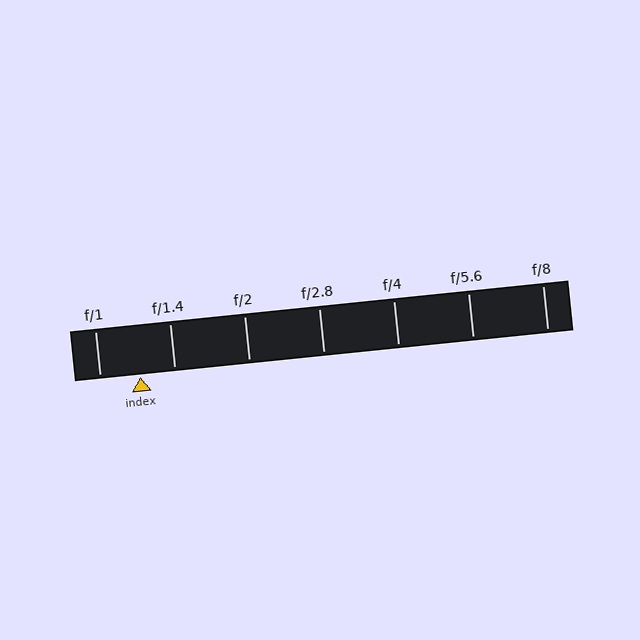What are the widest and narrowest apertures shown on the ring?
The widest aperture shown is f/1 and the narrowest is f/8.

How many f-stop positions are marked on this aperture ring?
There are 7 f-stop positions marked.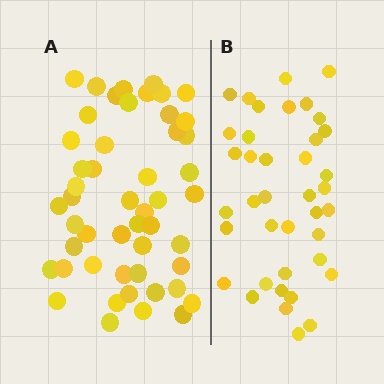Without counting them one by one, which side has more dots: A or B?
Region A (the left region) has more dots.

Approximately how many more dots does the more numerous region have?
Region A has roughly 12 or so more dots than region B.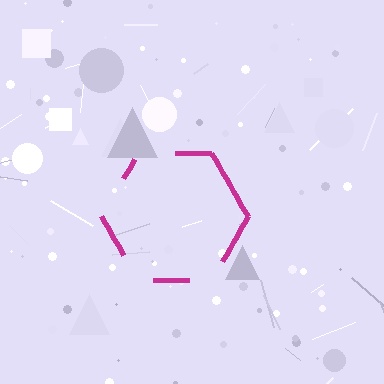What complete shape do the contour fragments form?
The contour fragments form a hexagon.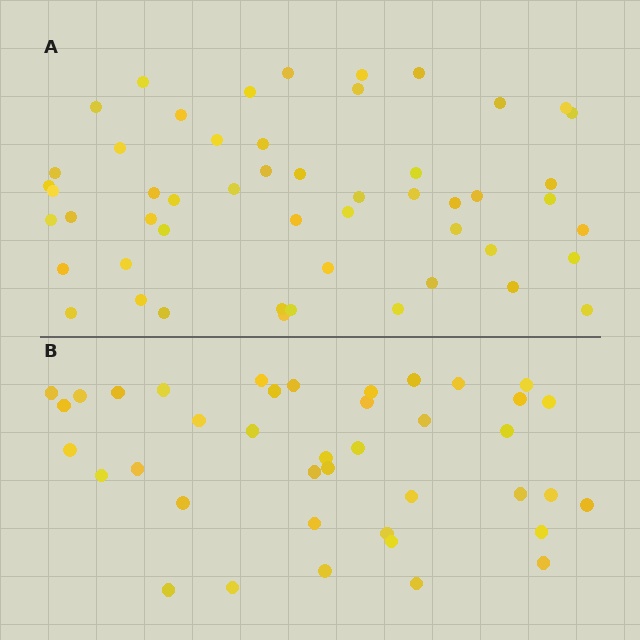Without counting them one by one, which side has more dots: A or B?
Region A (the top region) has more dots.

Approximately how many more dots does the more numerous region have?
Region A has roughly 12 or so more dots than region B.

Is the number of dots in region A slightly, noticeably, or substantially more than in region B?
Region A has noticeably more, but not dramatically so. The ratio is roughly 1.3 to 1.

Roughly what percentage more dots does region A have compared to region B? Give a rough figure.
About 30% more.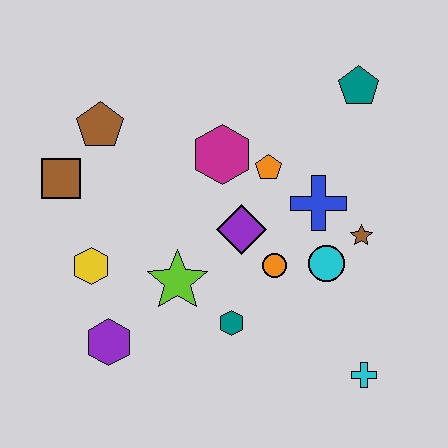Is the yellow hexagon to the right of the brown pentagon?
No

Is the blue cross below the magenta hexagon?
Yes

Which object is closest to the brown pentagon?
The brown square is closest to the brown pentagon.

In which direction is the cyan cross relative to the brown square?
The cyan cross is to the right of the brown square.